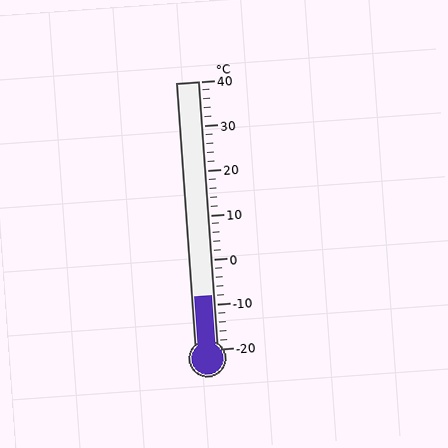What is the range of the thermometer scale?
The thermometer scale ranges from -20°C to 40°C.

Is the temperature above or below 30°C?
The temperature is below 30°C.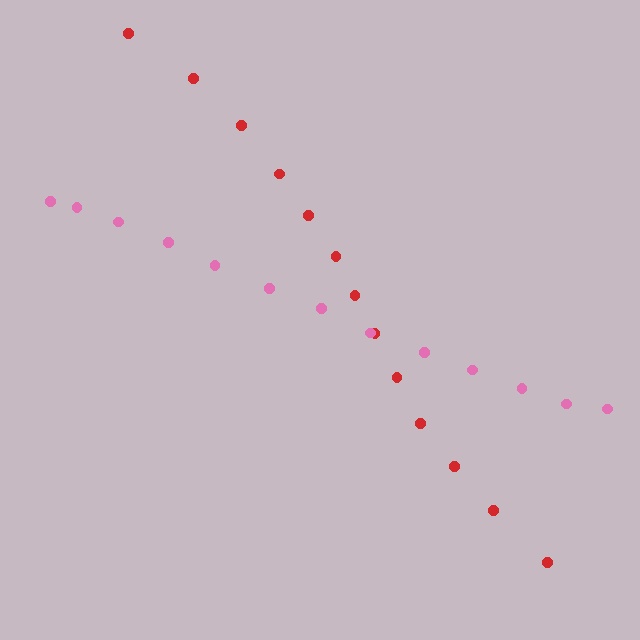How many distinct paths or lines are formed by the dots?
There are 2 distinct paths.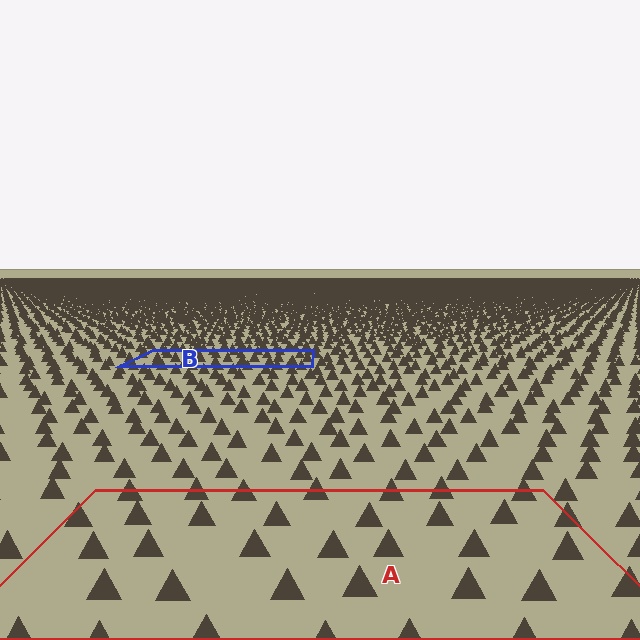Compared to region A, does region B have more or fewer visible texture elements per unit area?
Region B has more texture elements per unit area — they are packed more densely because it is farther away.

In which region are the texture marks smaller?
The texture marks are smaller in region B, because it is farther away.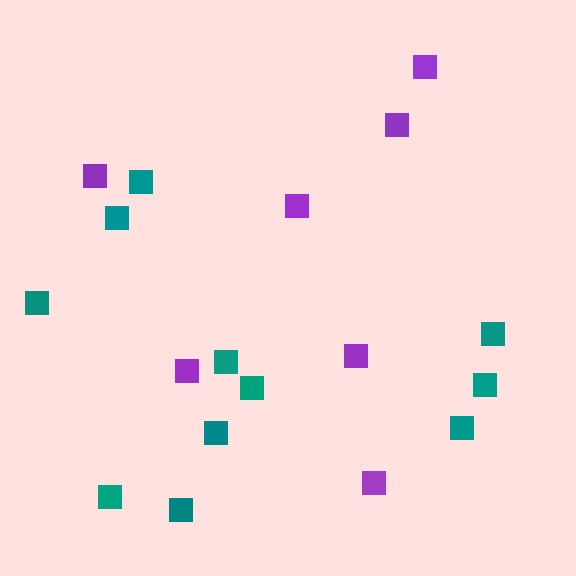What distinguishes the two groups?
There are 2 groups: one group of purple squares (7) and one group of teal squares (11).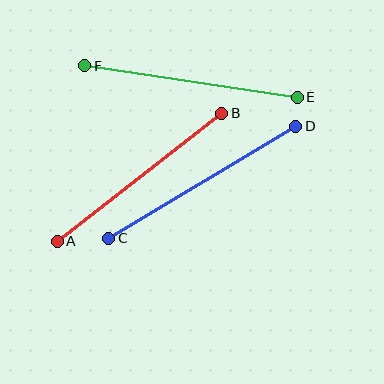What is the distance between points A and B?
The distance is approximately 208 pixels.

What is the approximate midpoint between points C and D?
The midpoint is at approximately (202, 182) pixels.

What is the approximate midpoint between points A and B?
The midpoint is at approximately (140, 177) pixels.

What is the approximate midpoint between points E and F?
The midpoint is at approximately (191, 81) pixels.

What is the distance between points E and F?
The distance is approximately 215 pixels.